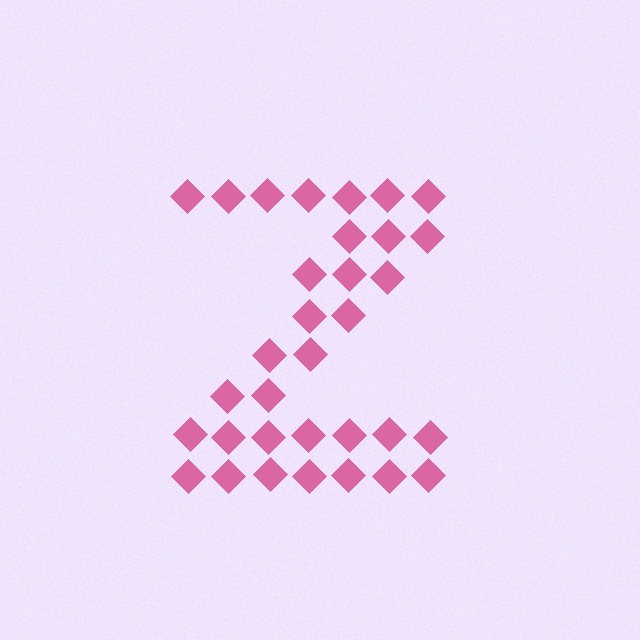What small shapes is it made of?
It is made of small diamonds.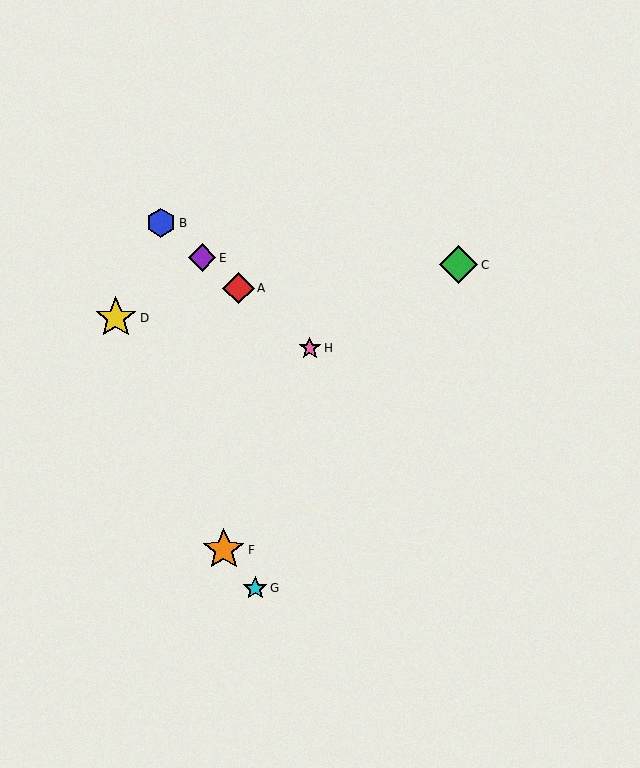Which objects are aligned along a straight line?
Objects A, B, E, H are aligned along a straight line.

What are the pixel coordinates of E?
Object E is at (202, 258).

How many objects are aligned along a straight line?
4 objects (A, B, E, H) are aligned along a straight line.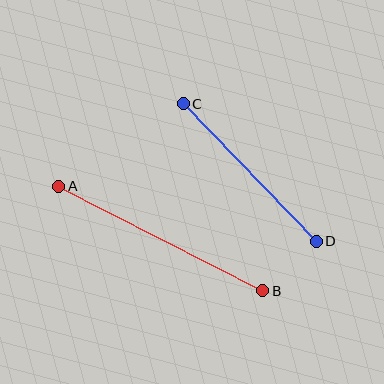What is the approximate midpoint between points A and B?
The midpoint is at approximately (161, 238) pixels.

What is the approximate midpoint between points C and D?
The midpoint is at approximately (250, 173) pixels.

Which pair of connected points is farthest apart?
Points A and B are farthest apart.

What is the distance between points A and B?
The distance is approximately 229 pixels.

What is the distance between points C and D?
The distance is approximately 191 pixels.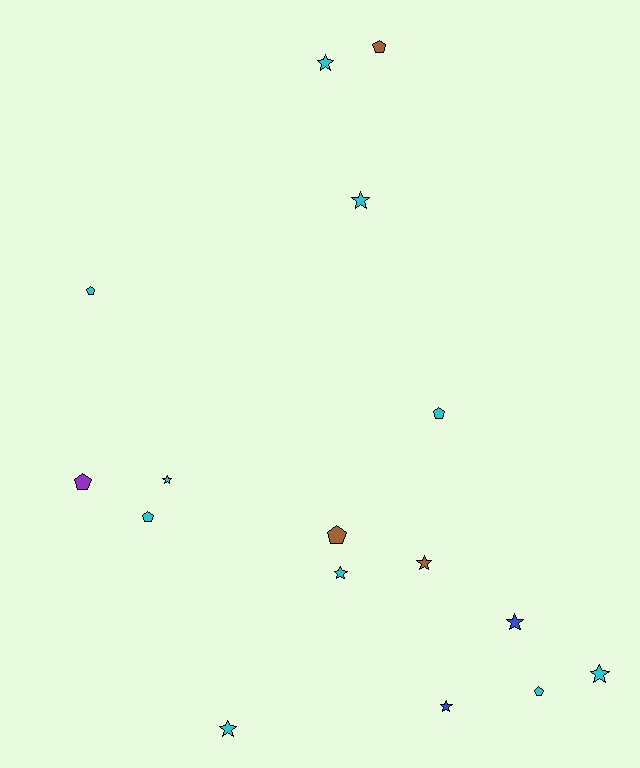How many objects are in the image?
There are 16 objects.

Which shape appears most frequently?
Star, with 9 objects.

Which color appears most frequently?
Cyan, with 10 objects.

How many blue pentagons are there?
There are no blue pentagons.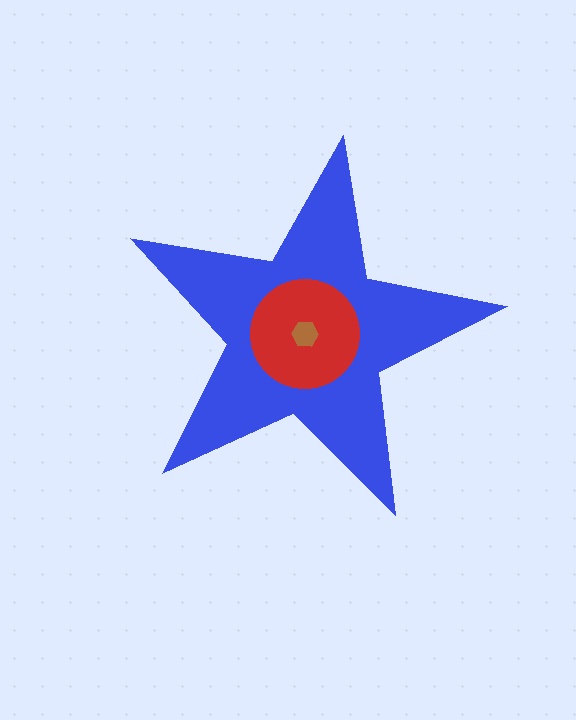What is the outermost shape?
The blue star.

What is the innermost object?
The brown hexagon.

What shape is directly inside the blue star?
The red circle.